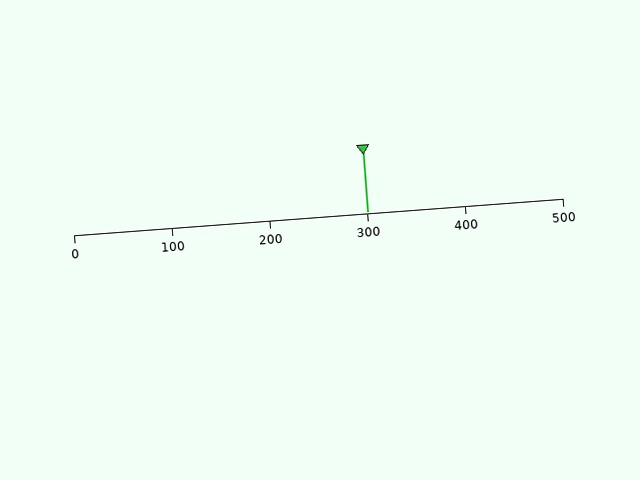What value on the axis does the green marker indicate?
The marker indicates approximately 300.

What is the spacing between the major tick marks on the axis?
The major ticks are spaced 100 apart.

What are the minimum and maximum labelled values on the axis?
The axis runs from 0 to 500.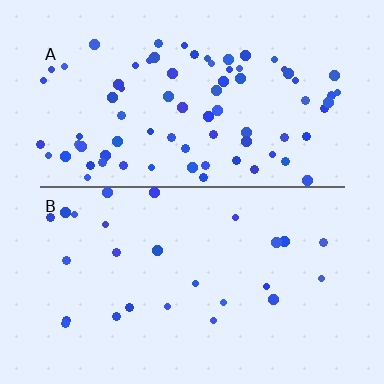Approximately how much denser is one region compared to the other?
Approximately 3.0× — region A over region B.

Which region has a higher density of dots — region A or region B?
A (the top).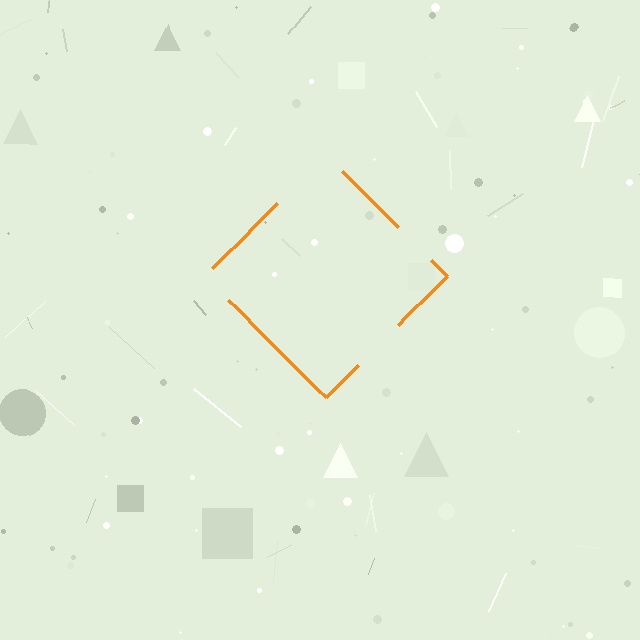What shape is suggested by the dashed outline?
The dashed outline suggests a diamond.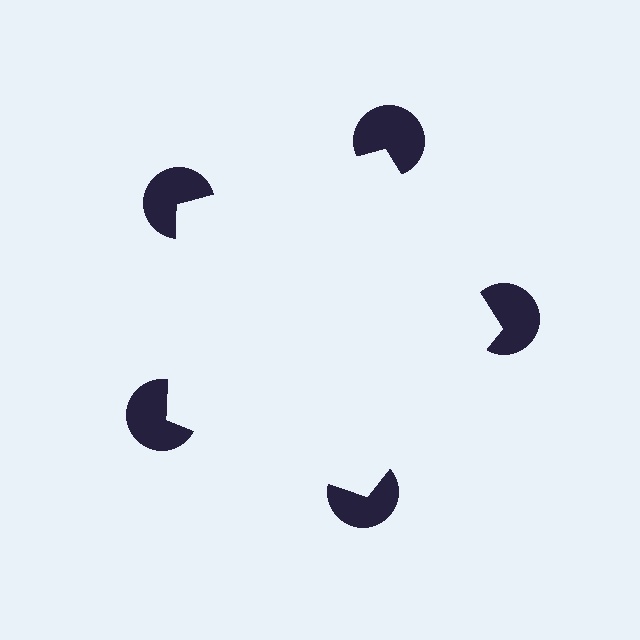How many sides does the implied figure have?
5 sides.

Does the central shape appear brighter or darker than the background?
It typically appears slightly brighter than the background, even though no actual brightness change is drawn.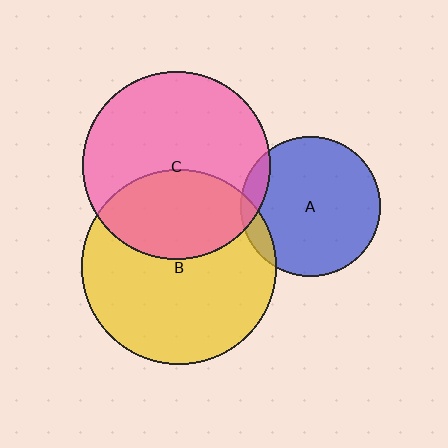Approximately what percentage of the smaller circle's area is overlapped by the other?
Approximately 10%.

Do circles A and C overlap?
Yes.